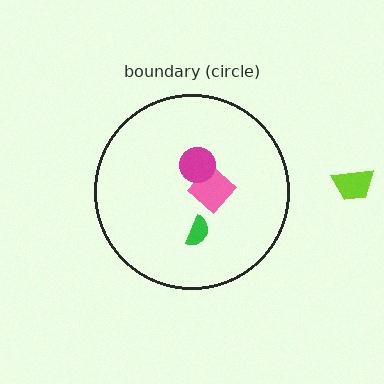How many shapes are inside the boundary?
3 inside, 1 outside.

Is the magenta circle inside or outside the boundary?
Inside.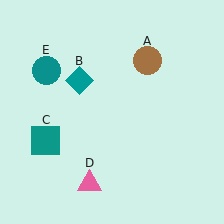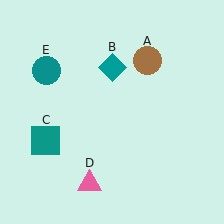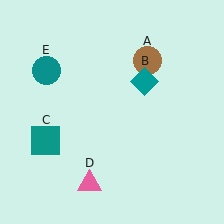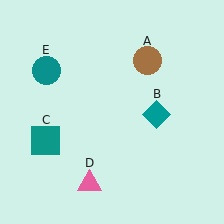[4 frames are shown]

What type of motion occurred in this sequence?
The teal diamond (object B) rotated clockwise around the center of the scene.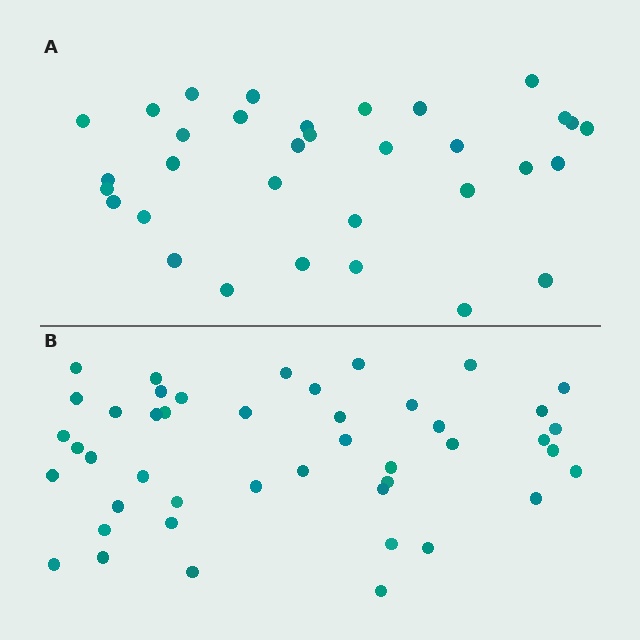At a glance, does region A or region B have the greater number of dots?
Region B (the bottom region) has more dots.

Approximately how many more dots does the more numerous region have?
Region B has roughly 12 or so more dots than region A.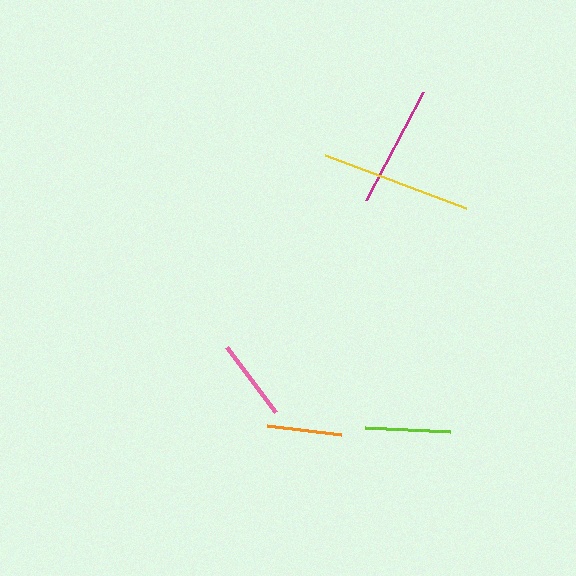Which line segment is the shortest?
The orange line is the shortest at approximately 74 pixels.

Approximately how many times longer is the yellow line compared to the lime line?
The yellow line is approximately 1.8 times the length of the lime line.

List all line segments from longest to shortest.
From longest to shortest: yellow, magenta, lime, pink, orange.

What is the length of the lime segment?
The lime segment is approximately 85 pixels long.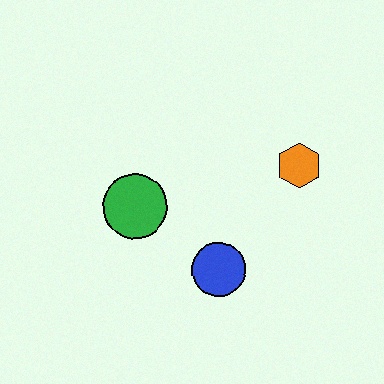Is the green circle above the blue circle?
Yes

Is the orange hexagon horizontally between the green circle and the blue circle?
No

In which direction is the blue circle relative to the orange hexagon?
The blue circle is below the orange hexagon.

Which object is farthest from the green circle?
The orange hexagon is farthest from the green circle.